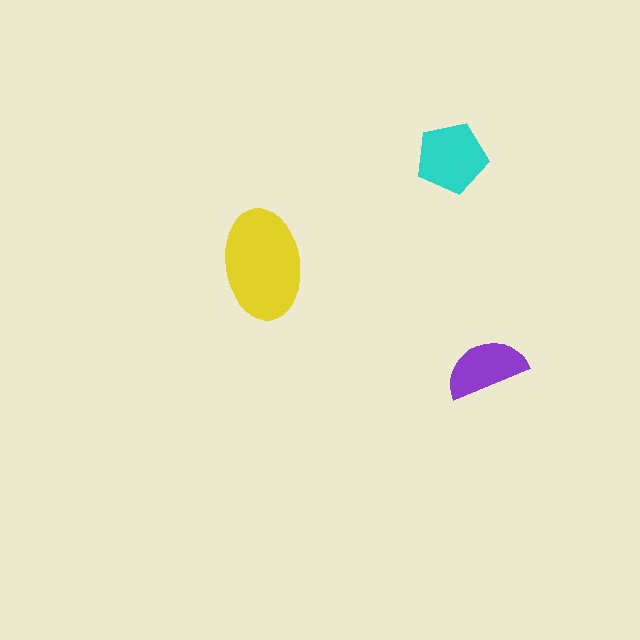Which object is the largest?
The yellow ellipse.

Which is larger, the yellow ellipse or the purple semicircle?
The yellow ellipse.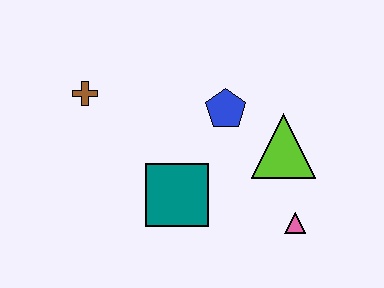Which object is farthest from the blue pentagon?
The brown cross is farthest from the blue pentagon.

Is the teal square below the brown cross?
Yes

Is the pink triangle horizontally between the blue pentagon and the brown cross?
No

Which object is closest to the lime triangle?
The blue pentagon is closest to the lime triangle.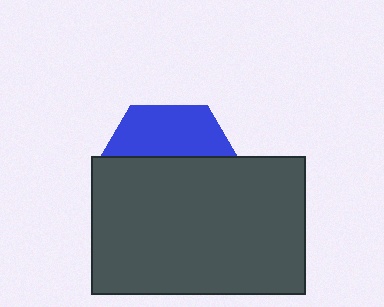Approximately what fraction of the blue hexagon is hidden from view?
Roughly 66% of the blue hexagon is hidden behind the dark gray rectangle.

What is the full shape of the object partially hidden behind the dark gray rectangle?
The partially hidden object is a blue hexagon.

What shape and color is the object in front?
The object in front is a dark gray rectangle.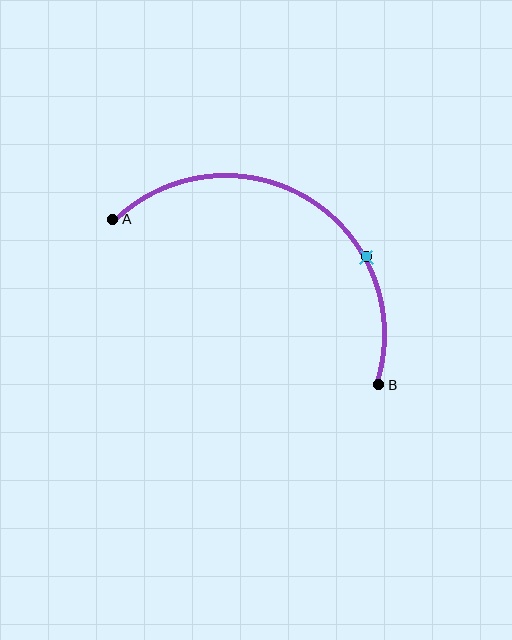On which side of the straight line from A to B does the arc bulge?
The arc bulges above the straight line connecting A and B.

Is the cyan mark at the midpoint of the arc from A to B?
No. The cyan mark lies on the arc but is closer to endpoint B. The arc midpoint would be at the point on the curve equidistant along the arc from both A and B.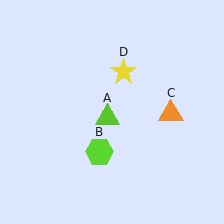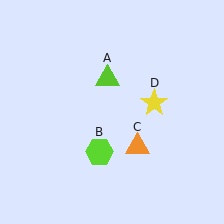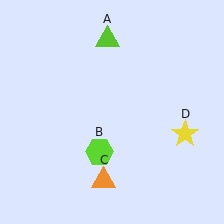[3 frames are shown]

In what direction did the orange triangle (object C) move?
The orange triangle (object C) moved down and to the left.